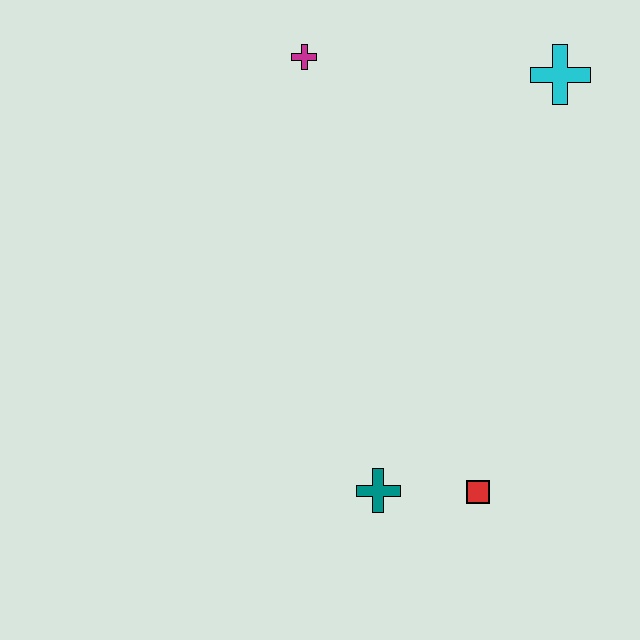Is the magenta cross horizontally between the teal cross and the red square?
No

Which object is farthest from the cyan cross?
The teal cross is farthest from the cyan cross.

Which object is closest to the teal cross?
The red square is closest to the teal cross.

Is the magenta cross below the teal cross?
No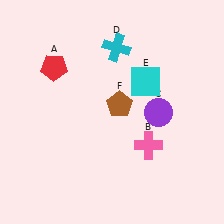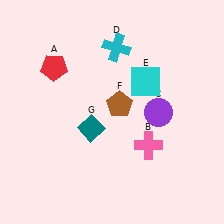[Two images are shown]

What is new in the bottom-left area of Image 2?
A teal diamond (G) was added in the bottom-left area of Image 2.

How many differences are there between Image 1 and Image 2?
There is 1 difference between the two images.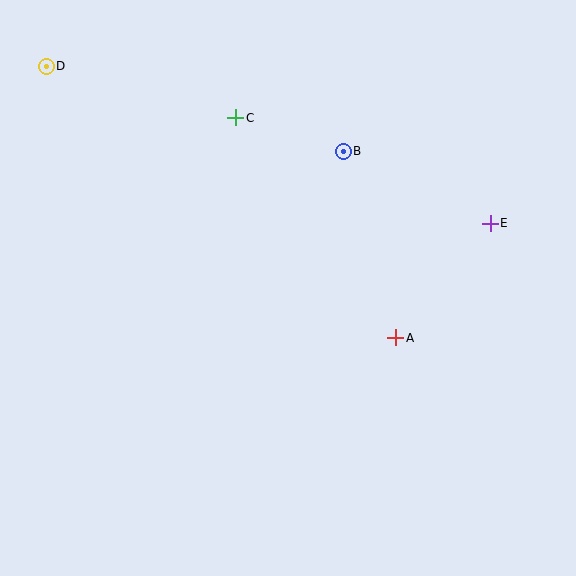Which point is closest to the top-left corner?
Point D is closest to the top-left corner.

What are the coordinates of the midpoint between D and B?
The midpoint between D and B is at (195, 109).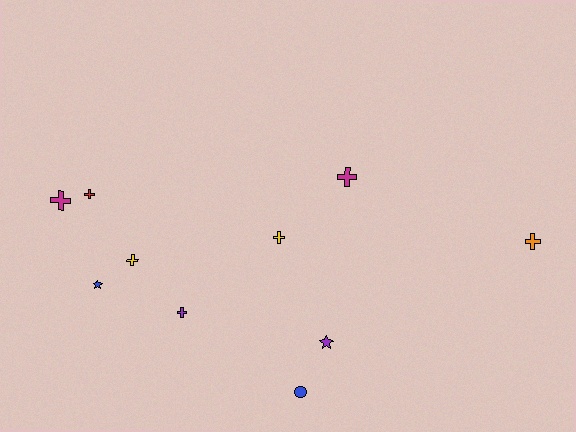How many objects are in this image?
There are 10 objects.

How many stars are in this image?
There are 2 stars.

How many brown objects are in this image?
There are no brown objects.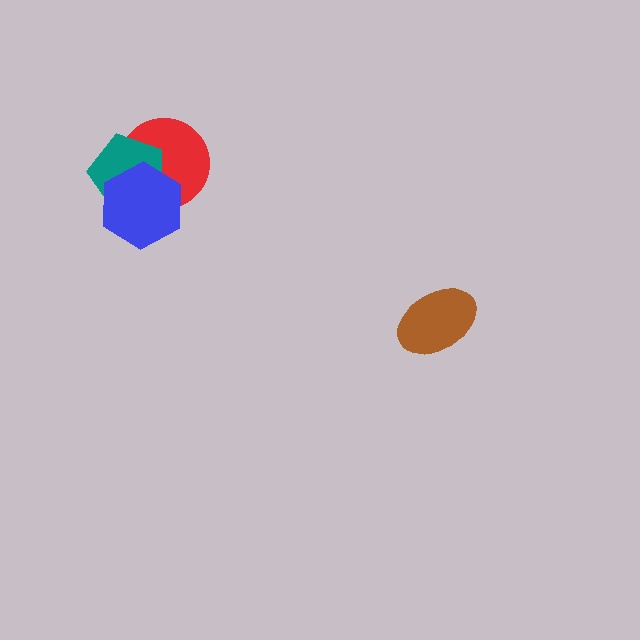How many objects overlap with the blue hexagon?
2 objects overlap with the blue hexagon.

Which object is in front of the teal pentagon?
The blue hexagon is in front of the teal pentagon.